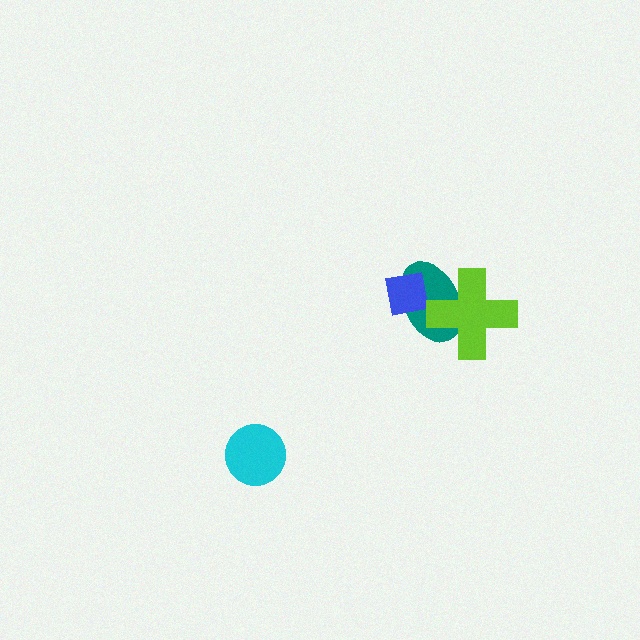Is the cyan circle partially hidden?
No, no other shape covers it.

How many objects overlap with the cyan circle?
0 objects overlap with the cyan circle.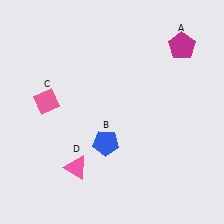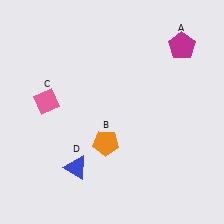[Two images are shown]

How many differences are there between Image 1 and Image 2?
There are 2 differences between the two images.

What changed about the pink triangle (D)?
In Image 1, D is pink. In Image 2, it changed to blue.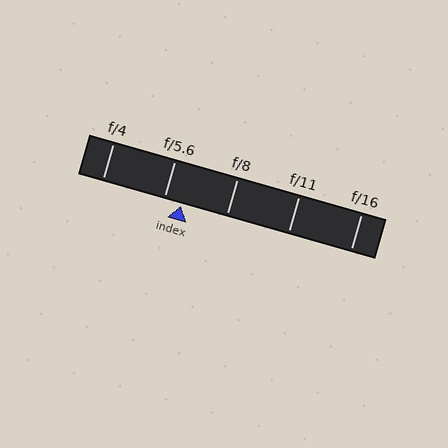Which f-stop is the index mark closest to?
The index mark is closest to f/5.6.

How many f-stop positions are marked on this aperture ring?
There are 5 f-stop positions marked.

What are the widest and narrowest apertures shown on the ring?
The widest aperture shown is f/4 and the narrowest is f/16.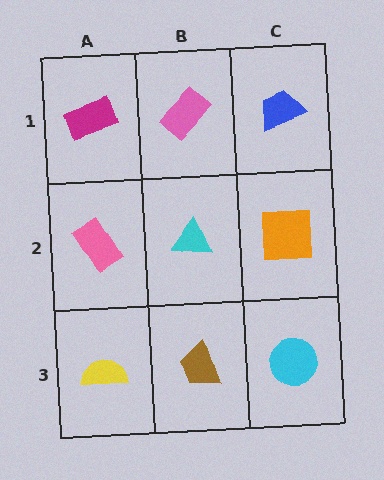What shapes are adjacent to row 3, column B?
A cyan triangle (row 2, column B), a yellow semicircle (row 3, column A), a cyan circle (row 3, column C).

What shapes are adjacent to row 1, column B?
A cyan triangle (row 2, column B), a magenta rectangle (row 1, column A), a blue trapezoid (row 1, column C).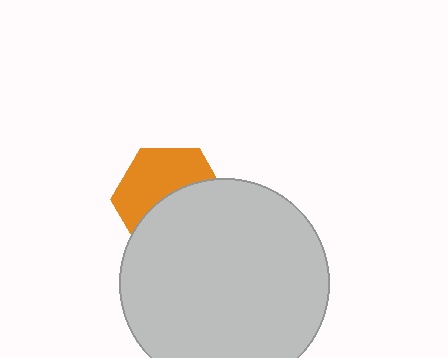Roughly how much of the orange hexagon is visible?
About half of it is visible (roughly 49%).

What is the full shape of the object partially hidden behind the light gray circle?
The partially hidden object is an orange hexagon.